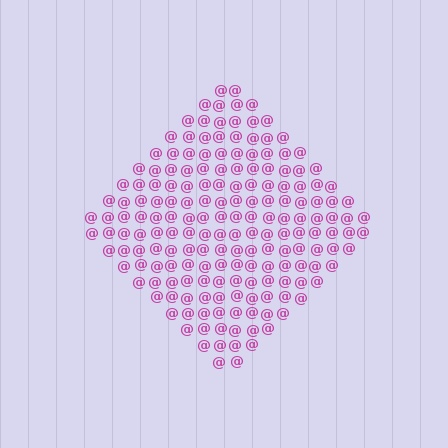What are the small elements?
The small elements are at signs.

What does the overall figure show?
The overall figure shows a diamond.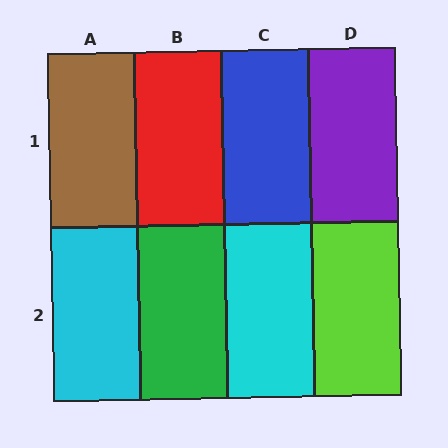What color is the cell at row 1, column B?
Red.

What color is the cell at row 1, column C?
Blue.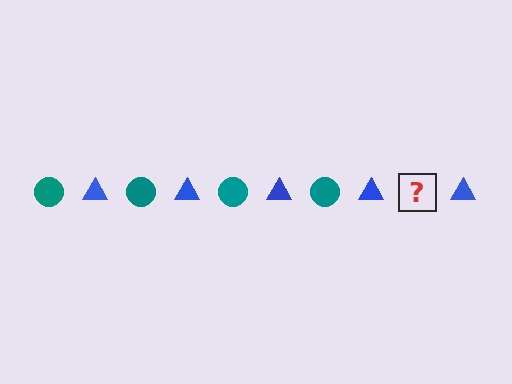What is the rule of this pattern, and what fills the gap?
The rule is that the pattern alternates between teal circle and blue triangle. The gap should be filled with a teal circle.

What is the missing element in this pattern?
The missing element is a teal circle.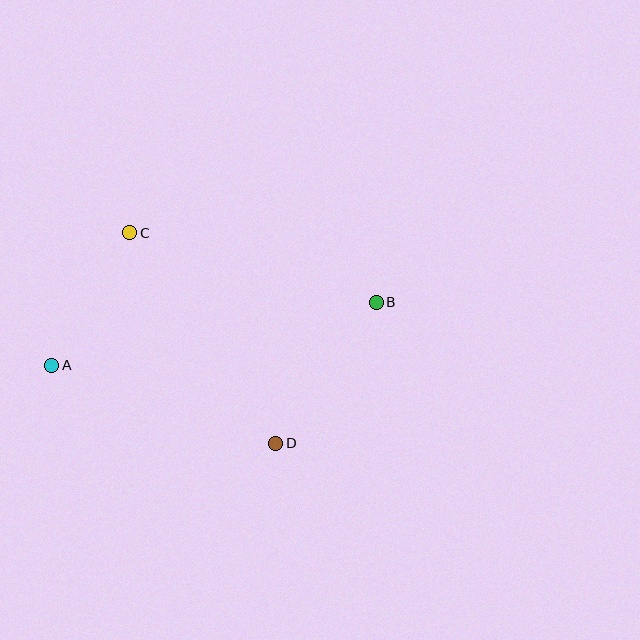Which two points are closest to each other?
Points A and C are closest to each other.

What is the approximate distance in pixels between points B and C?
The distance between B and C is approximately 256 pixels.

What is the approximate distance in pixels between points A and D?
The distance between A and D is approximately 237 pixels.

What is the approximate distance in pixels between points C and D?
The distance between C and D is approximately 256 pixels.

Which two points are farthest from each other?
Points A and B are farthest from each other.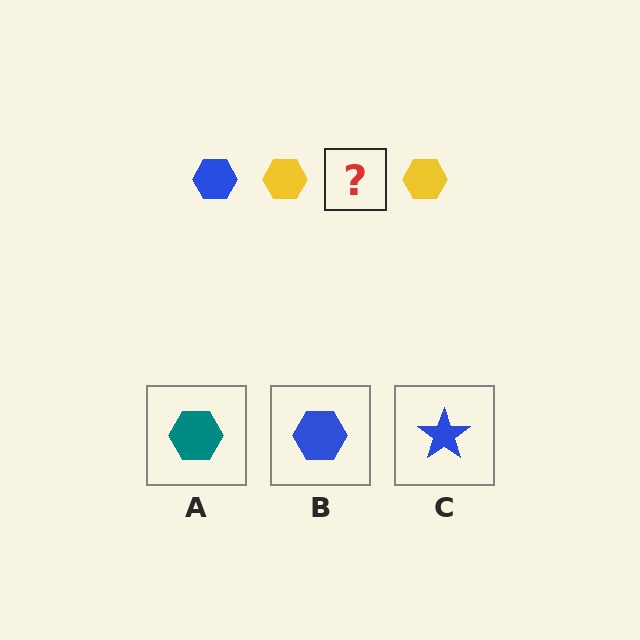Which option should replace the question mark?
Option B.